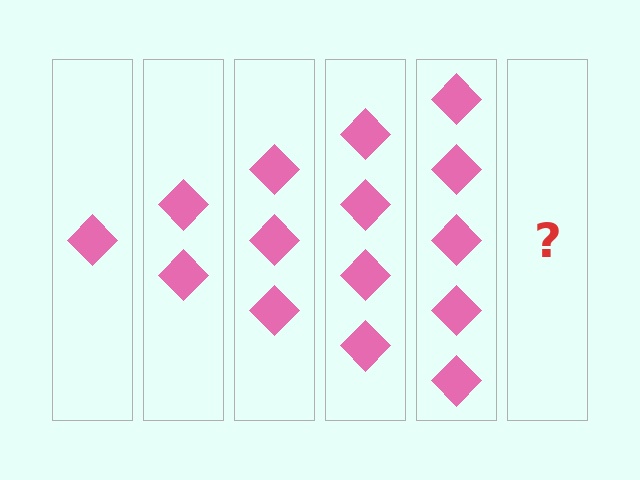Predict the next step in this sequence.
The next step is 6 diamonds.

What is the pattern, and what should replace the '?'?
The pattern is that each step adds one more diamond. The '?' should be 6 diamonds.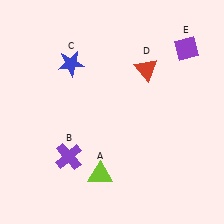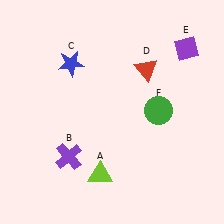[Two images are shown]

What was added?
A green circle (F) was added in Image 2.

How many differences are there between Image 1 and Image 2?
There is 1 difference between the two images.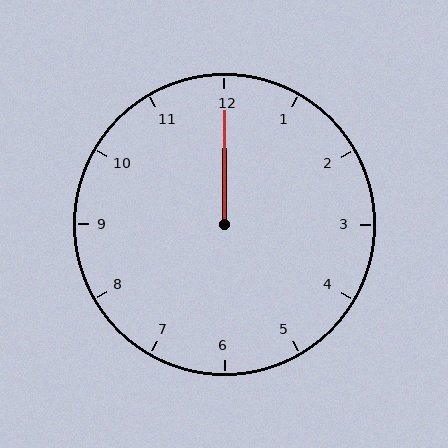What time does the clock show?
12:00.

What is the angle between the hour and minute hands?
Approximately 0 degrees.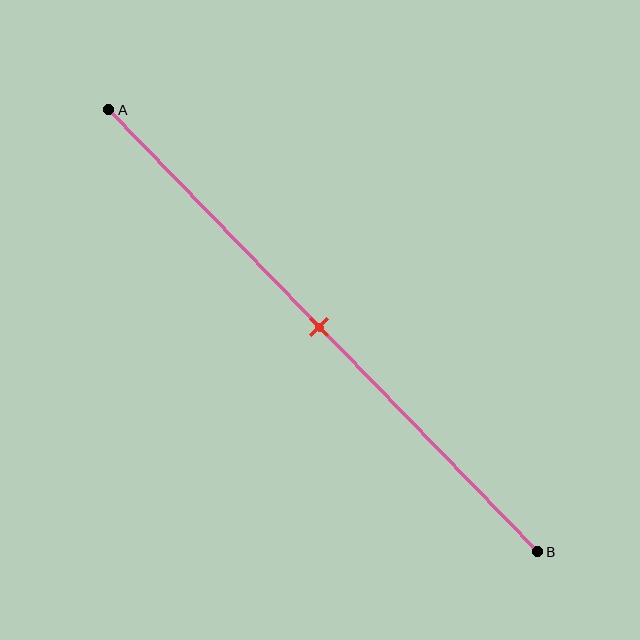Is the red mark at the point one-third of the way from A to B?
No, the mark is at about 50% from A, not at the 33% one-third point.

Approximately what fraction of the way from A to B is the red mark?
The red mark is approximately 50% of the way from A to B.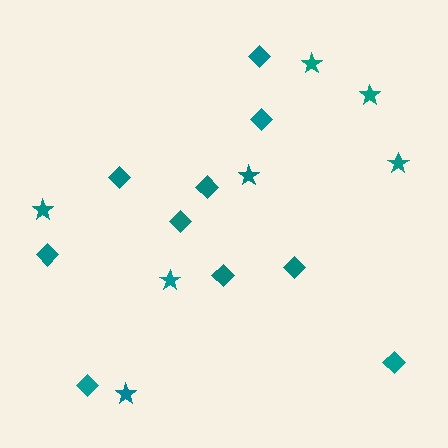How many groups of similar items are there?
There are 2 groups: one group of stars (7) and one group of diamonds (10).